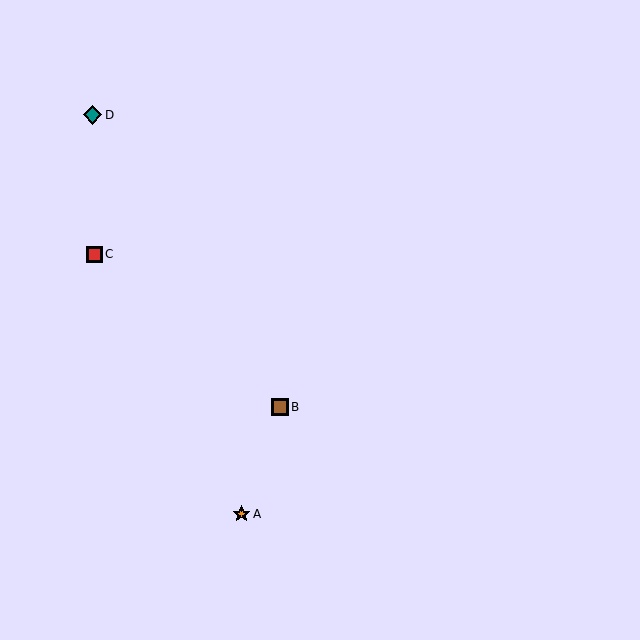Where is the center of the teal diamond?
The center of the teal diamond is at (92, 115).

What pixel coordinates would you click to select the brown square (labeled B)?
Click at (280, 407) to select the brown square B.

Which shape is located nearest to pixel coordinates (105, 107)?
The teal diamond (labeled D) at (92, 115) is nearest to that location.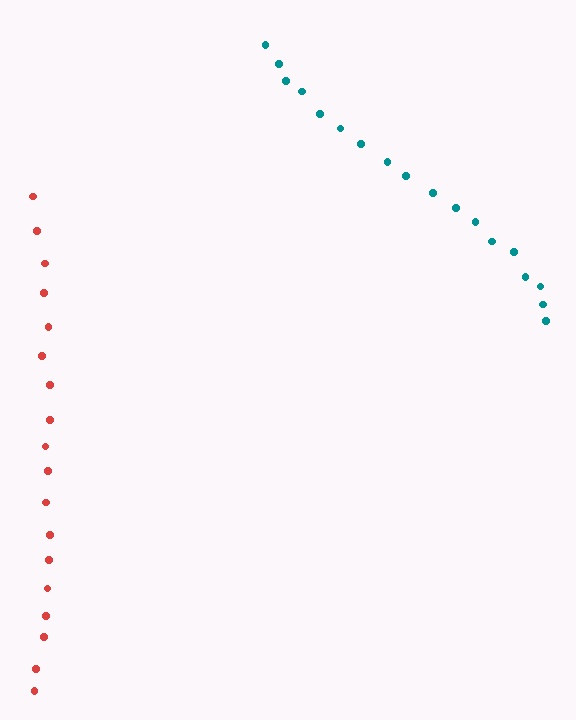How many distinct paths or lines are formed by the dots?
There are 2 distinct paths.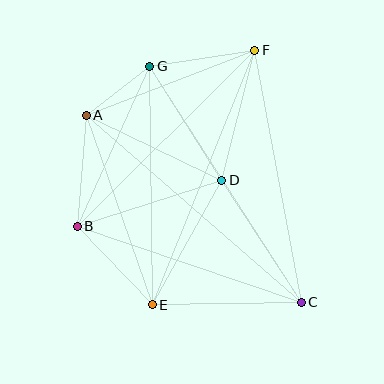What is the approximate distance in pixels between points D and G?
The distance between D and G is approximately 135 pixels.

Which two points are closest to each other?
Points A and G are closest to each other.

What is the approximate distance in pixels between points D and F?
The distance between D and F is approximately 134 pixels.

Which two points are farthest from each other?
Points A and C are farthest from each other.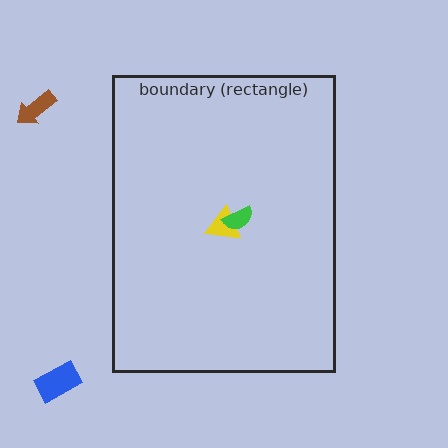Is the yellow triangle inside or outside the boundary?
Inside.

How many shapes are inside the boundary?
2 inside, 2 outside.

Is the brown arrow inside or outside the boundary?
Outside.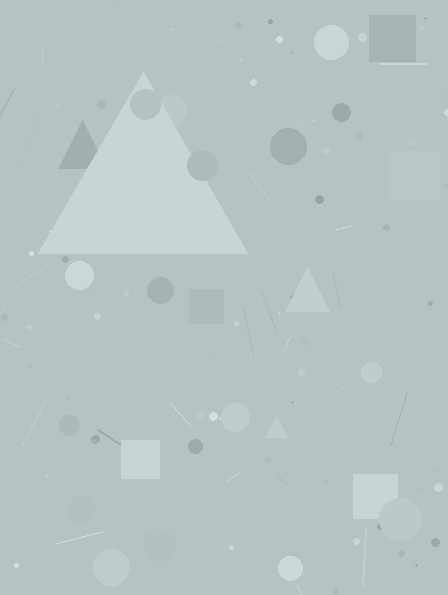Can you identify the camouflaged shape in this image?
The camouflaged shape is a triangle.